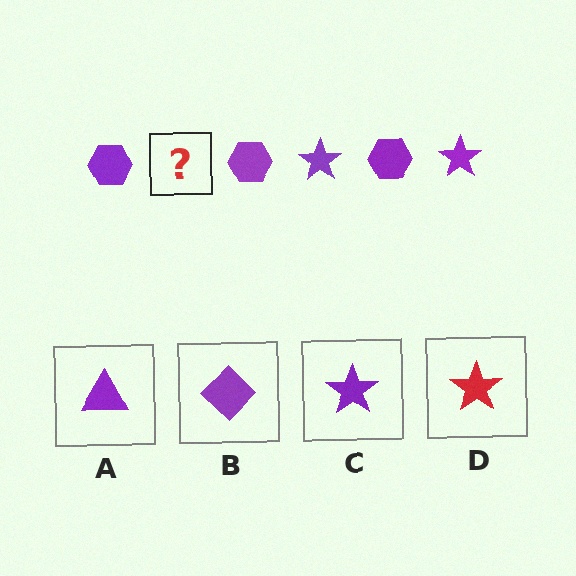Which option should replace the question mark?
Option C.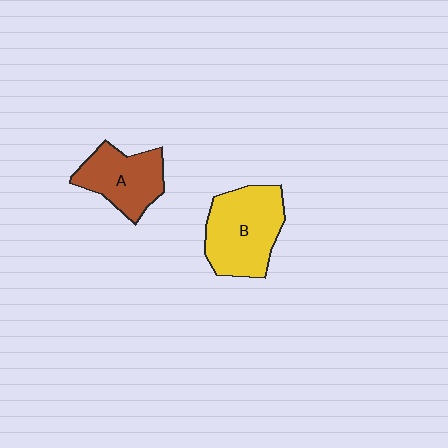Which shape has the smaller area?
Shape A (brown).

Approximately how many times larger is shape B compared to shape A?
Approximately 1.3 times.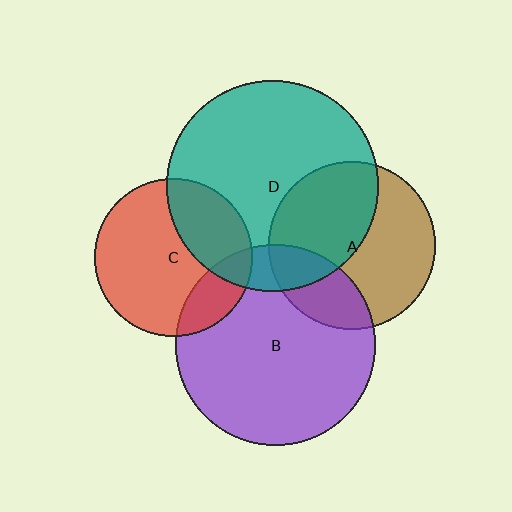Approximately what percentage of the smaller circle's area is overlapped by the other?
Approximately 25%.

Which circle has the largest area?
Circle D (teal).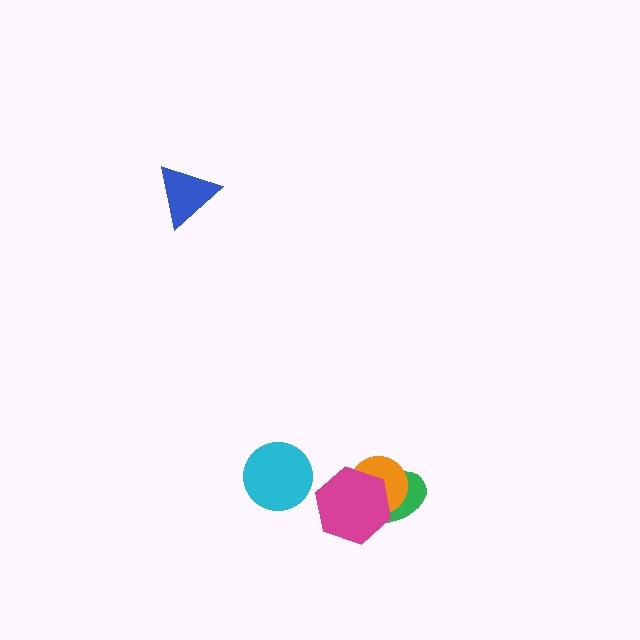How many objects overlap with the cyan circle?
0 objects overlap with the cyan circle.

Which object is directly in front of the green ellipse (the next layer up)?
The orange circle is directly in front of the green ellipse.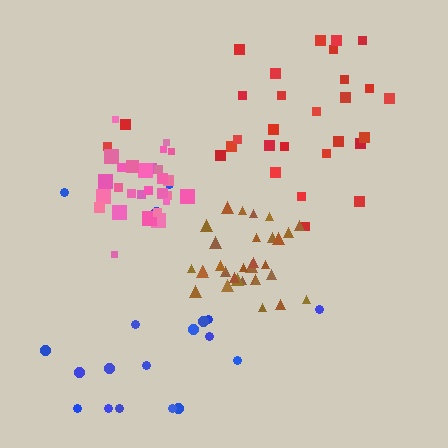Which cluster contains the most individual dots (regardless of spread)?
Brown (31).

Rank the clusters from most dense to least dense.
pink, brown, red, blue.